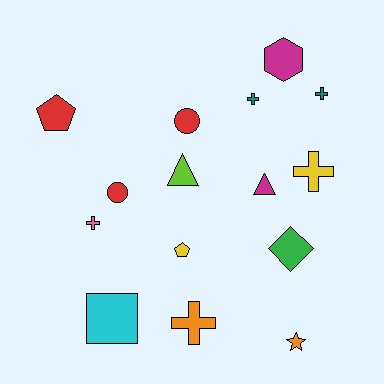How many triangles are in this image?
There are 2 triangles.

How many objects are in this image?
There are 15 objects.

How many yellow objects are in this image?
There are 2 yellow objects.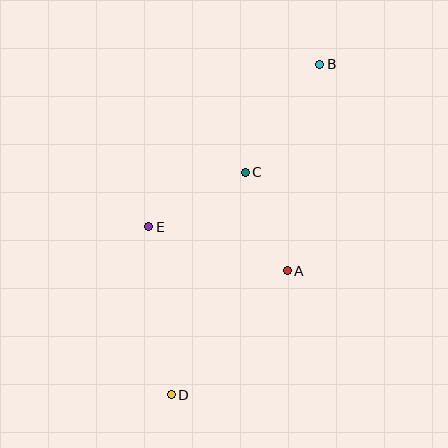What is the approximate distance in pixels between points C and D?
The distance between C and D is approximately 235 pixels.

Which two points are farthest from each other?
Points B and D are farthest from each other.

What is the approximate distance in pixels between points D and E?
The distance between D and E is approximately 169 pixels.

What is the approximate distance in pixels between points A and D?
The distance between A and D is approximately 170 pixels.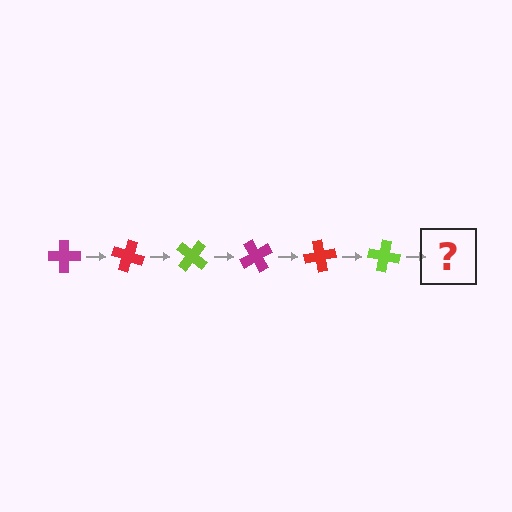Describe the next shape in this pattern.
It should be a magenta cross, rotated 120 degrees from the start.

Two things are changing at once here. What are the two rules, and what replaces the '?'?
The two rules are that it rotates 20 degrees each step and the color cycles through magenta, red, and lime. The '?' should be a magenta cross, rotated 120 degrees from the start.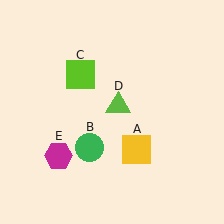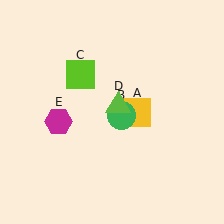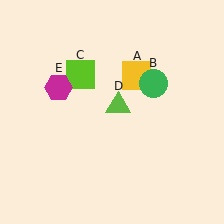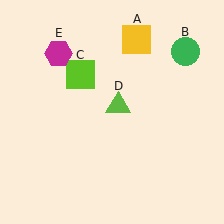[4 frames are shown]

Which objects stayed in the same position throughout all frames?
Lime square (object C) and lime triangle (object D) remained stationary.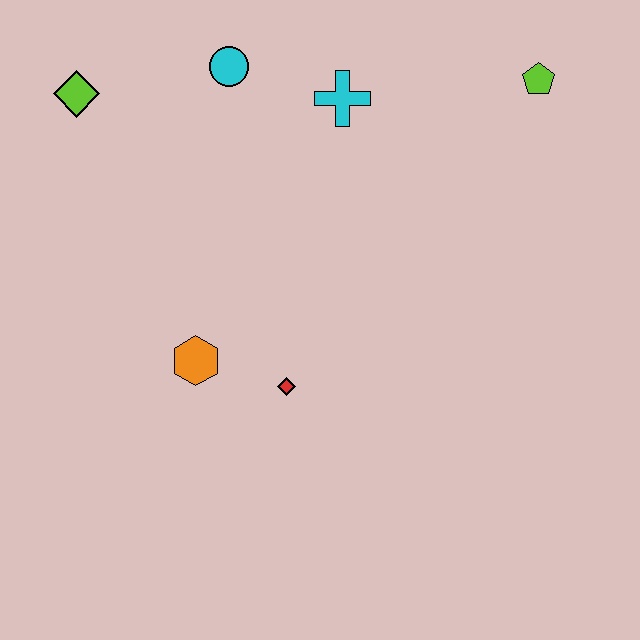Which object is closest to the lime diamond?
The cyan circle is closest to the lime diamond.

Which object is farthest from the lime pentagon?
The lime diamond is farthest from the lime pentagon.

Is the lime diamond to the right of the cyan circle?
No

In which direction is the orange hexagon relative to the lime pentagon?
The orange hexagon is to the left of the lime pentagon.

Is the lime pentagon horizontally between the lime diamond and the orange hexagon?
No